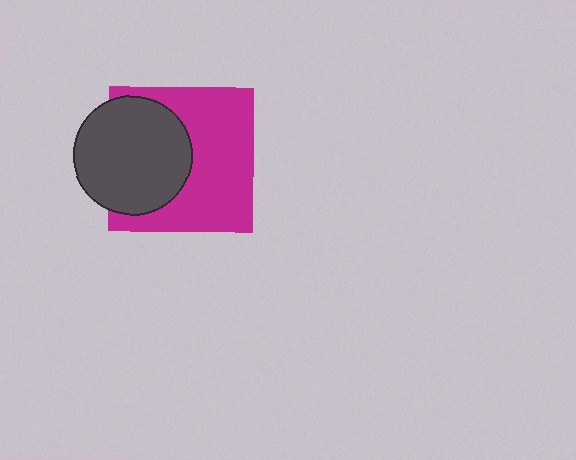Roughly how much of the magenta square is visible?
About half of it is visible (roughly 60%).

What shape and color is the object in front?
The object in front is a dark gray circle.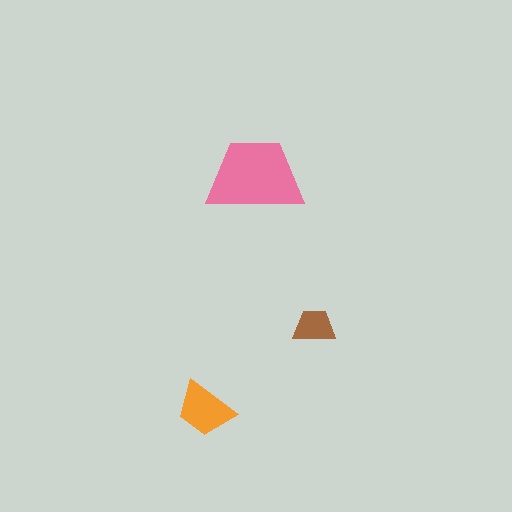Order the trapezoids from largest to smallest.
the pink one, the orange one, the brown one.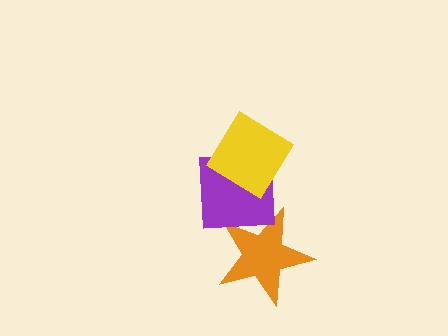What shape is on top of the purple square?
The yellow diamond is on top of the purple square.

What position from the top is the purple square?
The purple square is 2nd from the top.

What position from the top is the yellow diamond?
The yellow diamond is 1st from the top.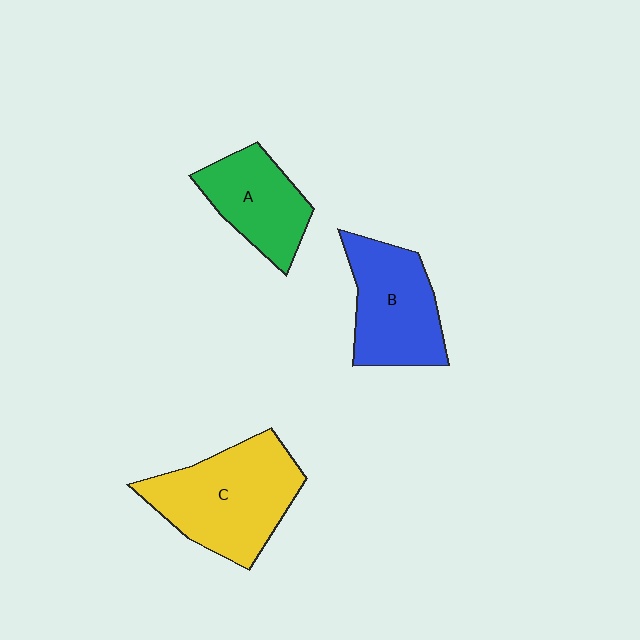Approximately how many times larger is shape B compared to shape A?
Approximately 1.2 times.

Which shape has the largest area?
Shape C (yellow).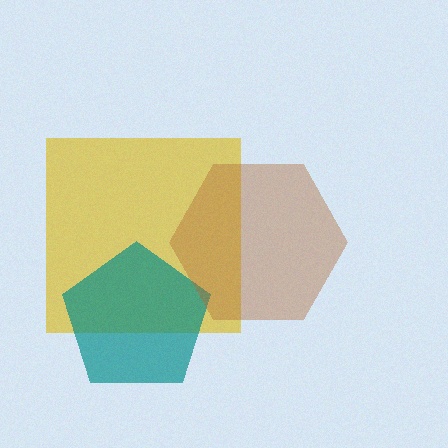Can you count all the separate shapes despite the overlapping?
Yes, there are 3 separate shapes.